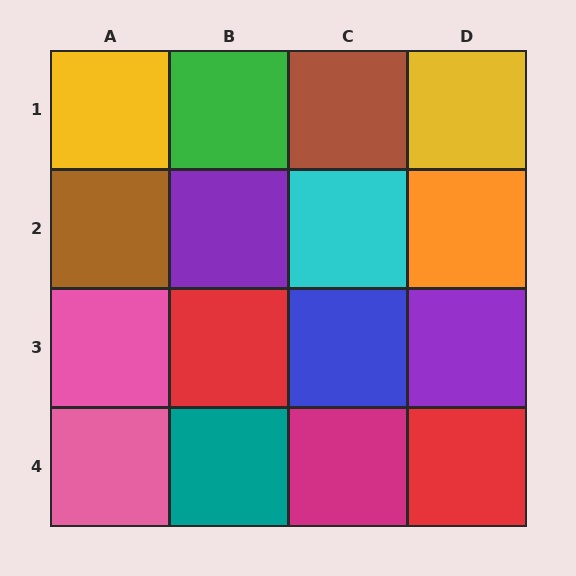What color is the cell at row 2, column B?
Purple.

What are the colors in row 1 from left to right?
Yellow, green, brown, yellow.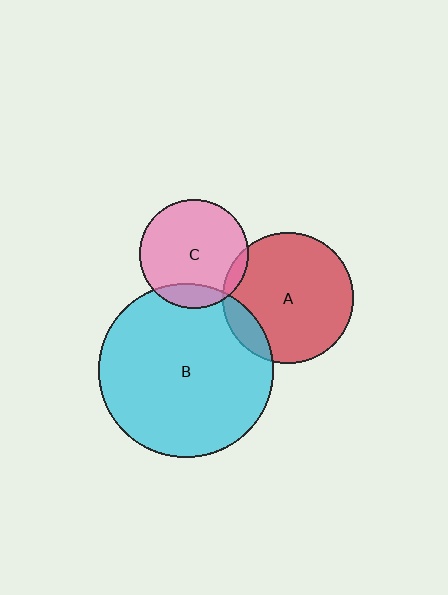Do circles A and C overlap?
Yes.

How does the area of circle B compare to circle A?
Approximately 1.8 times.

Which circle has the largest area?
Circle B (cyan).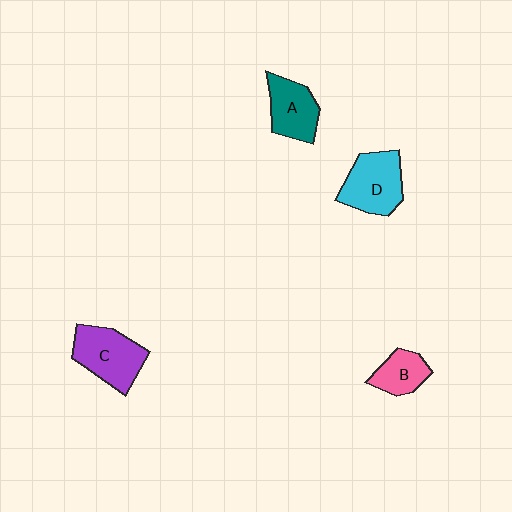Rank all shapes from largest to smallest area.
From largest to smallest: C (purple), D (cyan), A (teal), B (pink).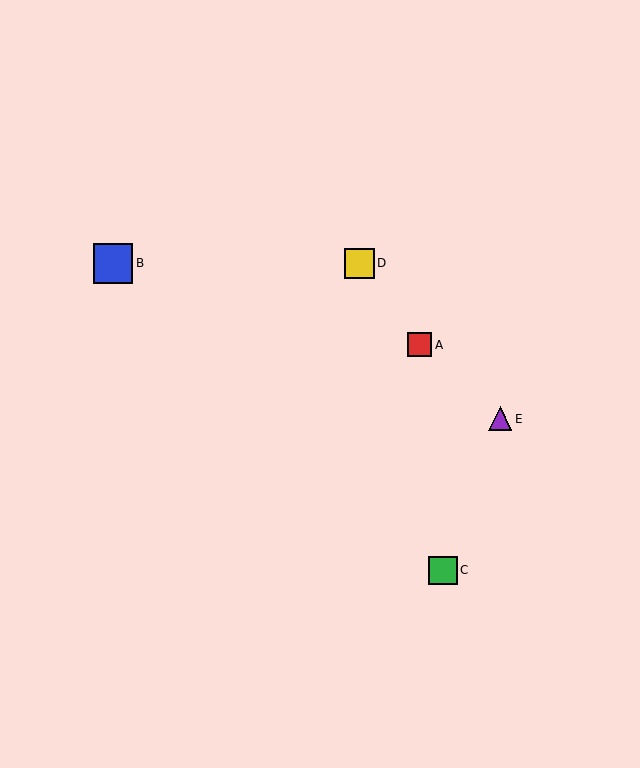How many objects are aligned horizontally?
2 objects (B, D) are aligned horizontally.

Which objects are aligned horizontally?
Objects B, D are aligned horizontally.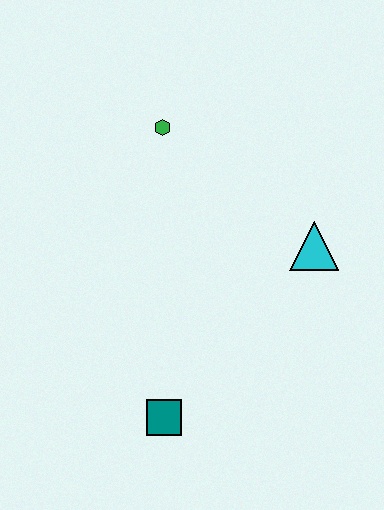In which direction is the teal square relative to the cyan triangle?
The teal square is below the cyan triangle.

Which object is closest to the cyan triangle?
The green hexagon is closest to the cyan triangle.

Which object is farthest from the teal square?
The green hexagon is farthest from the teal square.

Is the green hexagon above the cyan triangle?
Yes